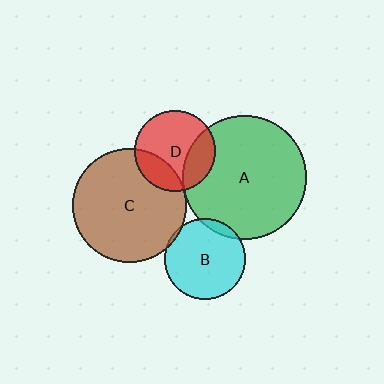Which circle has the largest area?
Circle A (green).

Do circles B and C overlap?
Yes.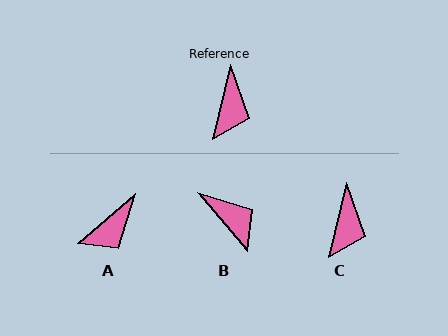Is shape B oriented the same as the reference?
No, it is off by about 54 degrees.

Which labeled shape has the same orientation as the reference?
C.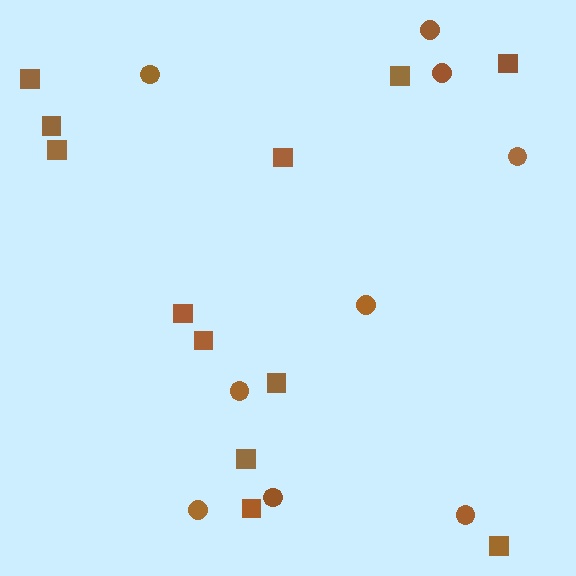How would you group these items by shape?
There are 2 groups: one group of circles (9) and one group of squares (12).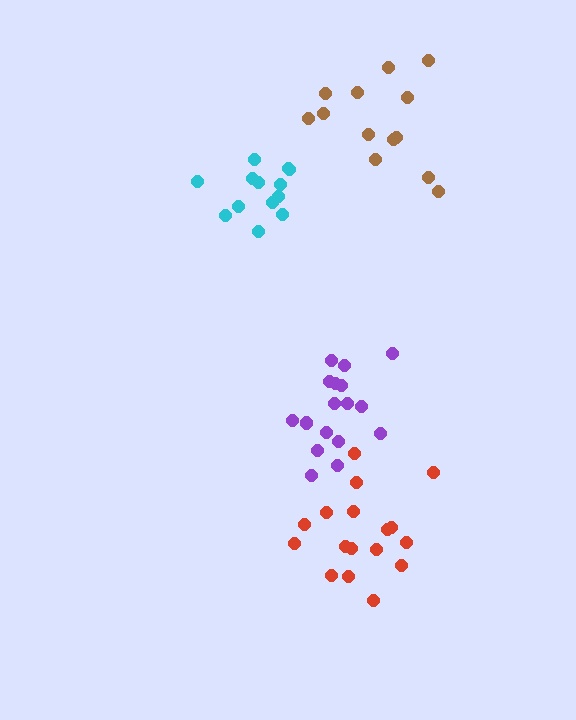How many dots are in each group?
Group 1: 17 dots, Group 2: 13 dots, Group 3: 13 dots, Group 4: 17 dots (60 total).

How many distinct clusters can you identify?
There are 4 distinct clusters.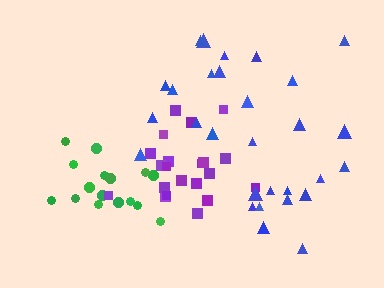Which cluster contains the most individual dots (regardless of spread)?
Blue (29).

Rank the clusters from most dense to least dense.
green, purple, blue.